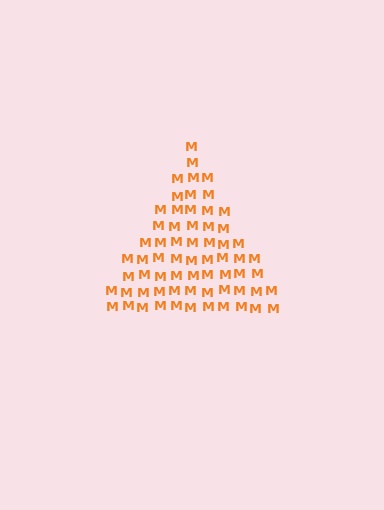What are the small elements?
The small elements are letter M's.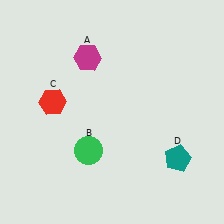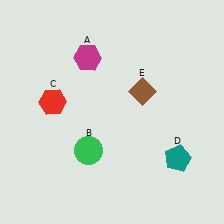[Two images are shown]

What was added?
A brown diamond (E) was added in Image 2.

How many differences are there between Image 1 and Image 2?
There is 1 difference between the two images.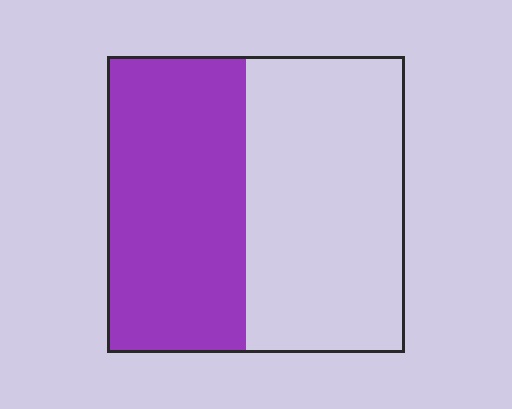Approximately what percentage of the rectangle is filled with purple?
Approximately 45%.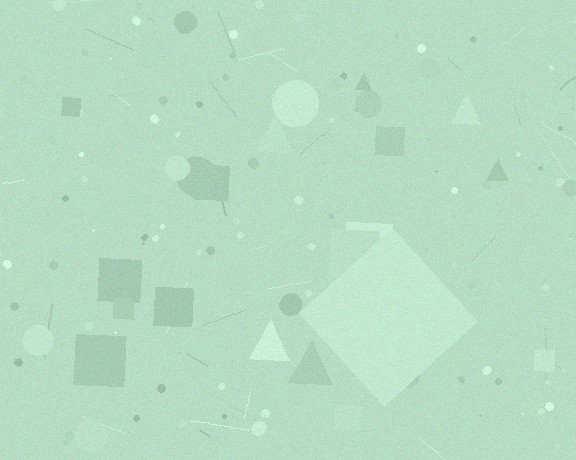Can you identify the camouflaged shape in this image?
The camouflaged shape is a diamond.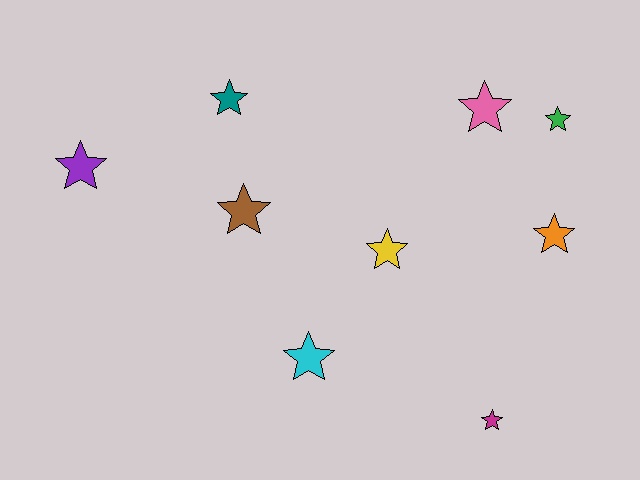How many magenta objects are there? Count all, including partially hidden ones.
There is 1 magenta object.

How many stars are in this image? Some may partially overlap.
There are 9 stars.